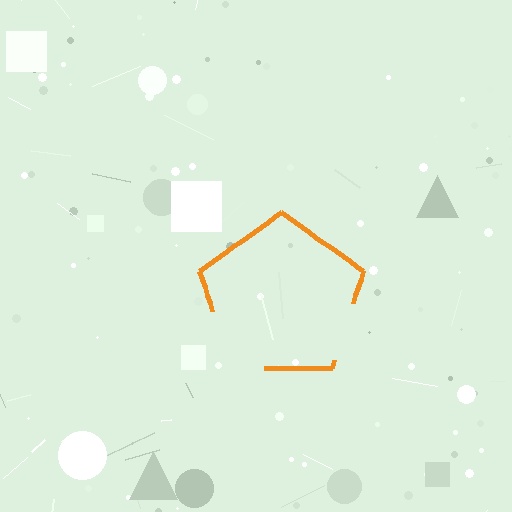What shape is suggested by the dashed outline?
The dashed outline suggests a pentagon.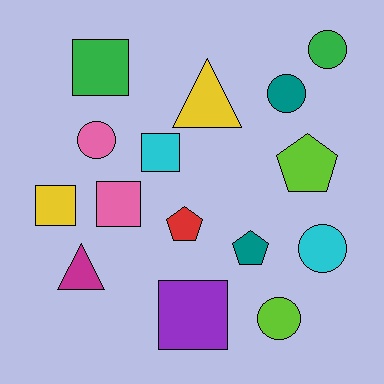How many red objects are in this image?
There is 1 red object.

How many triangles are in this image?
There are 2 triangles.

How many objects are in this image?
There are 15 objects.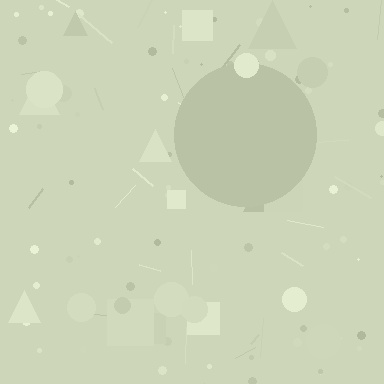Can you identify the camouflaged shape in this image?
The camouflaged shape is a circle.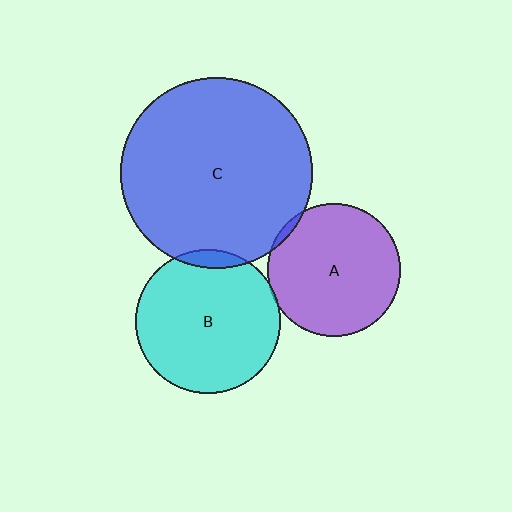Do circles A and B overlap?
Yes.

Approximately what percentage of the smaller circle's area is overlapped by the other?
Approximately 5%.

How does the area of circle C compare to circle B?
Approximately 1.8 times.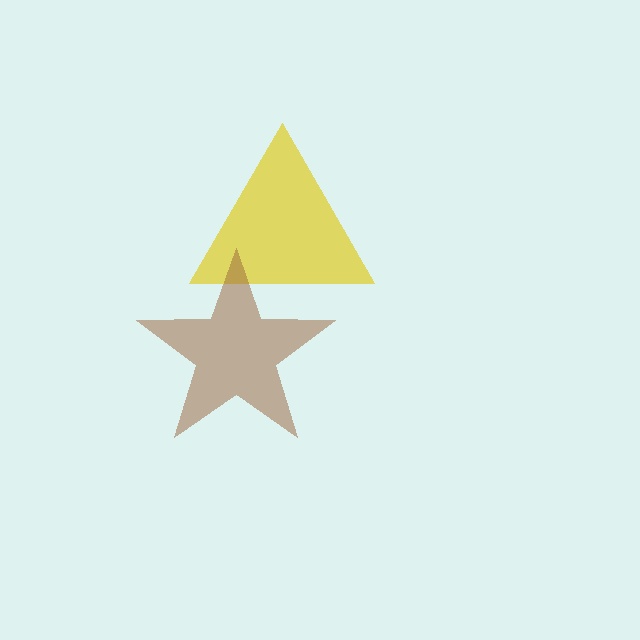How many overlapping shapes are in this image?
There are 2 overlapping shapes in the image.